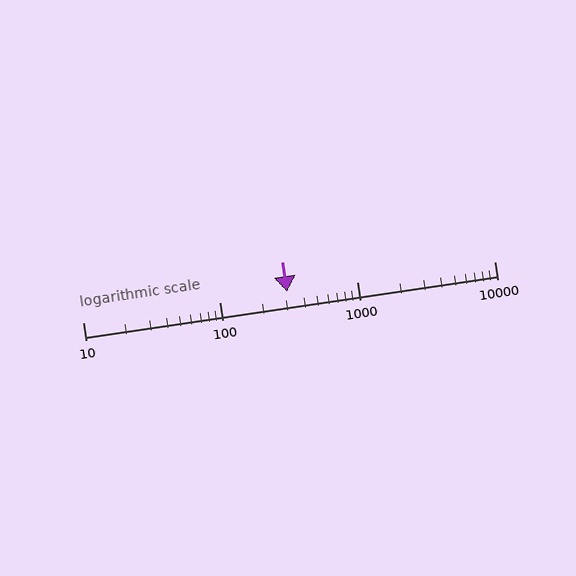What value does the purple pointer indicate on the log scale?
The pointer indicates approximately 310.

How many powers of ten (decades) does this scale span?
The scale spans 3 decades, from 10 to 10000.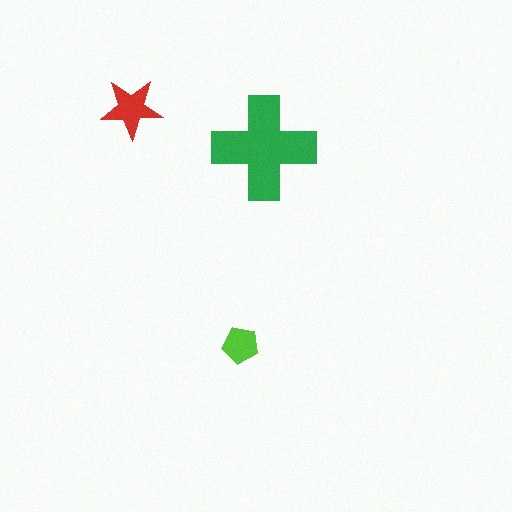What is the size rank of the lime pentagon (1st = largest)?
3rd.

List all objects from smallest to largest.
The lime pentagon, the red star, the green cross.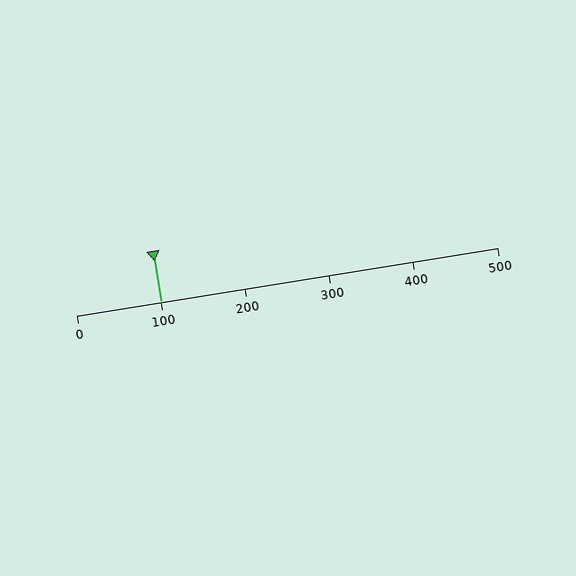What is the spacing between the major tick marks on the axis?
The major ticks are spaced 100 apart.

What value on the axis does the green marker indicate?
The marker indicates approximately 100.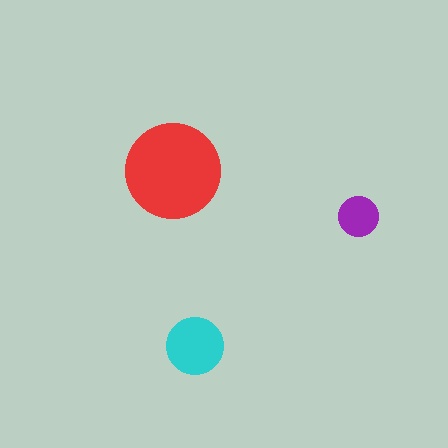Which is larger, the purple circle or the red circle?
The red one.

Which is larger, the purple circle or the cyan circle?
The cyan one.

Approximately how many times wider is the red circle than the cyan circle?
About 1.5 times wider.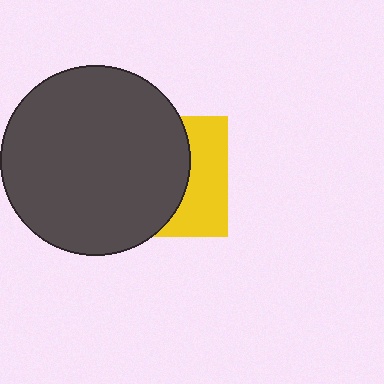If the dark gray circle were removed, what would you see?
You would see the complete yellow square.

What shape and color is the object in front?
The object in front is a dark gray circle.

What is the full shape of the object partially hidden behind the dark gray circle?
The partially hidden object is a yellow square.